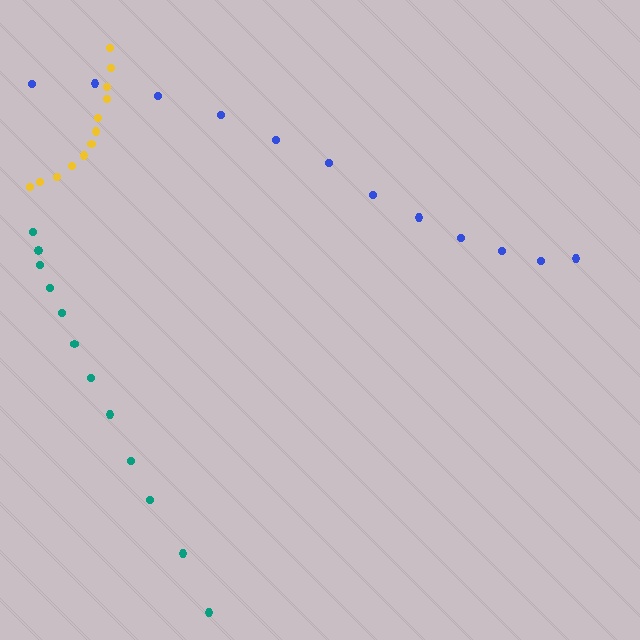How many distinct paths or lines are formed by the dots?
There are 3 distinct paths.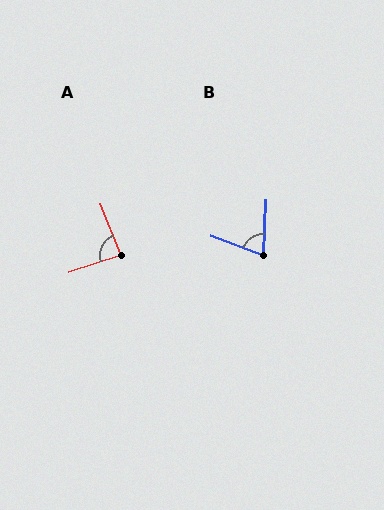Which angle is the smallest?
B, at approximately 72 degrees.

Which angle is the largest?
A, at approximately 86 degrees.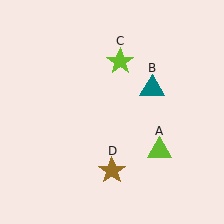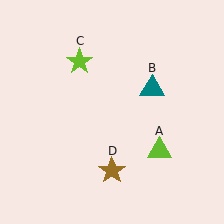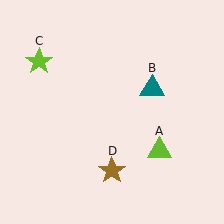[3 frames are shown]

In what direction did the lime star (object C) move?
The lime star (object C) moved left.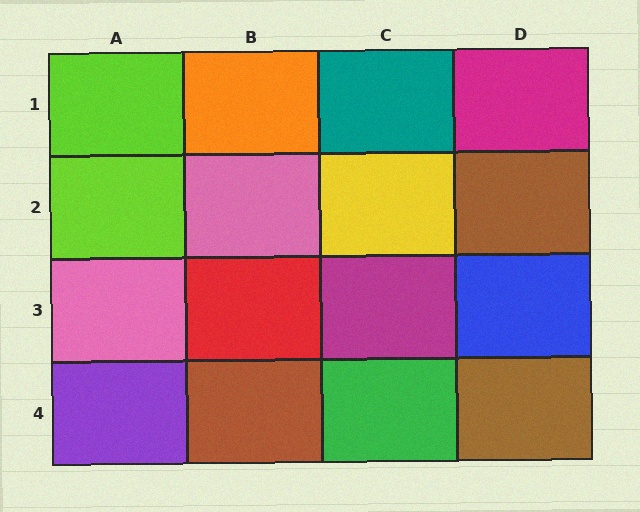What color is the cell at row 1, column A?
Lime.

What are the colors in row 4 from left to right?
Purple, brown, green, brown.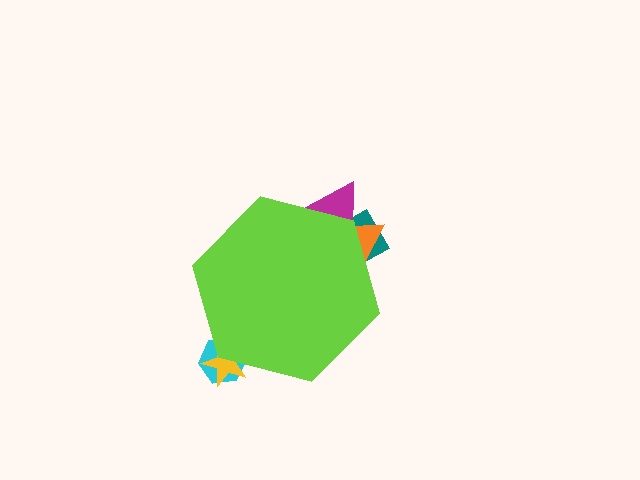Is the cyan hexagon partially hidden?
Yes, the cyan hexagon is partially hidden behind the lime hexagon.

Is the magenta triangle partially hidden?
Yes, the magenta triangle is partially hidden behind the lime hexagon.